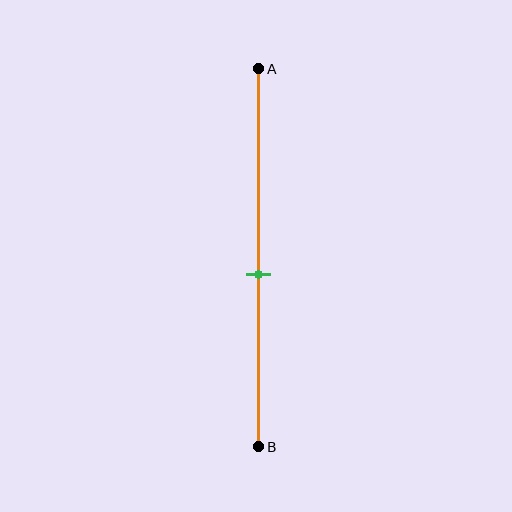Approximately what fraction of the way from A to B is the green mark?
The green mark is approximately 55% of the way from A to B.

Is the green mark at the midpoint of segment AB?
No, the mark is at about 55% from A, not at the 50% midpoint.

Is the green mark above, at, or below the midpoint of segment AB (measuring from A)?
The green mark is below the midpoint of segment AB.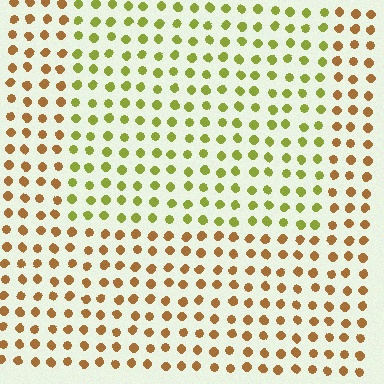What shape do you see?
I see a rectangle.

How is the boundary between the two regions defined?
The boundary is defined purely by a slight shift in hue (about 45 degrees). Spacing, size, and orientation are identical on both sides.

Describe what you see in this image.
The image is filled with small brown elements in a uniform arrangement. A rectangle-shaped region is visible where the elements are tinted to a slightly different hue, forming a subtle color boundary.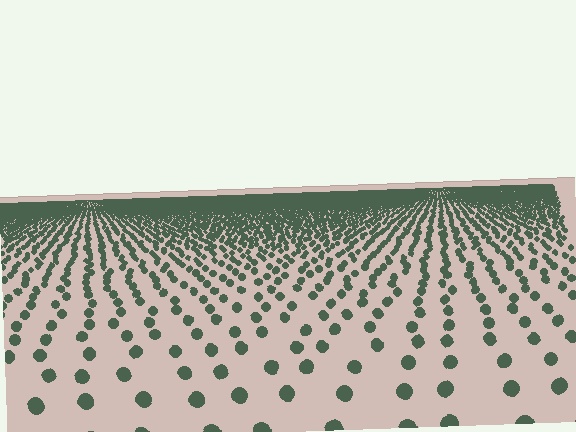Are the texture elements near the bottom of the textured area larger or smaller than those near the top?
Larger. Near the bottom, elements are closer to the viewer and appear at a bigger on-screen size.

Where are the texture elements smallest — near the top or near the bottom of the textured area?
Near the top.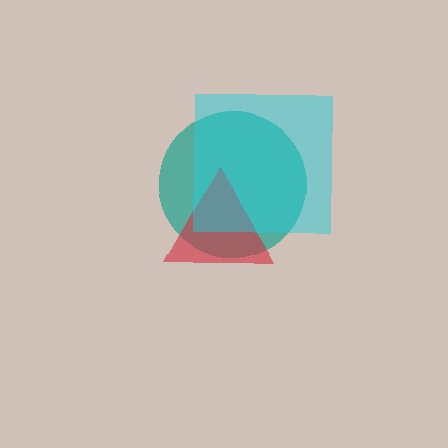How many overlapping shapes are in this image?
There are 3 overlapping shapes in the image.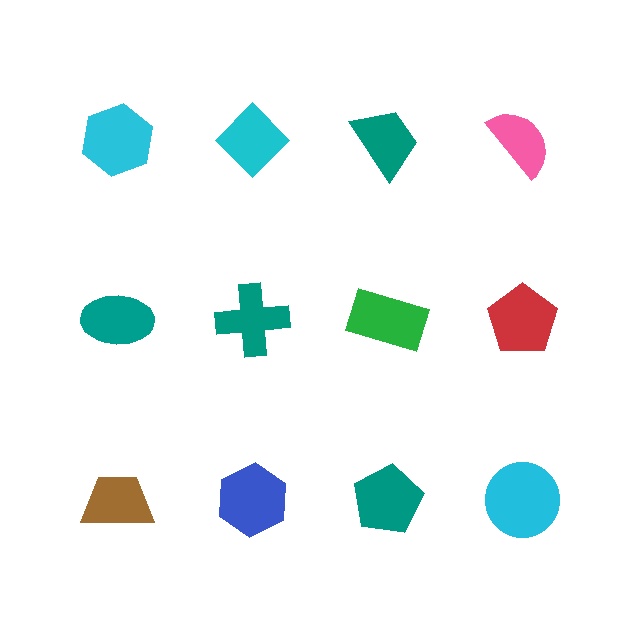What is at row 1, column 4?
A pink semicircle.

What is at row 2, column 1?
A teal ellipse.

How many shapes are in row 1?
4 shapes.